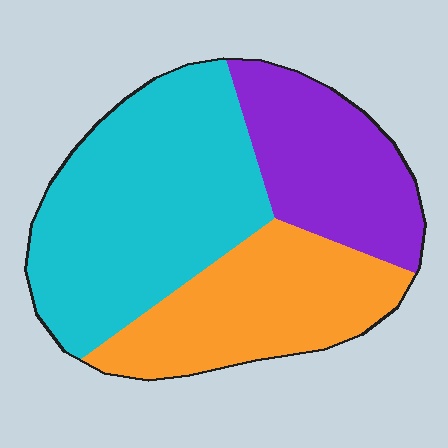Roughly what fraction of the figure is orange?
Orange covers around 30% of the figure.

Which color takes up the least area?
Purple, at roughly 25%.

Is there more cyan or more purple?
Cyan.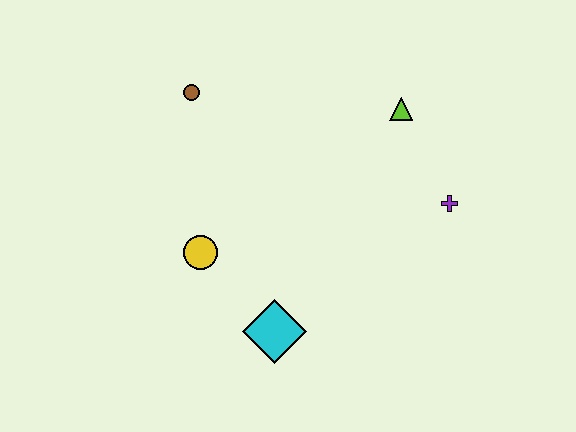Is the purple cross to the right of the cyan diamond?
Yes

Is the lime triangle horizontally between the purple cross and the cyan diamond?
Yes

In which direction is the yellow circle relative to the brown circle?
The yellow circle is below the brown circle.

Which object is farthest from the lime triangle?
The cyan diamond is farthest from the lime triangle.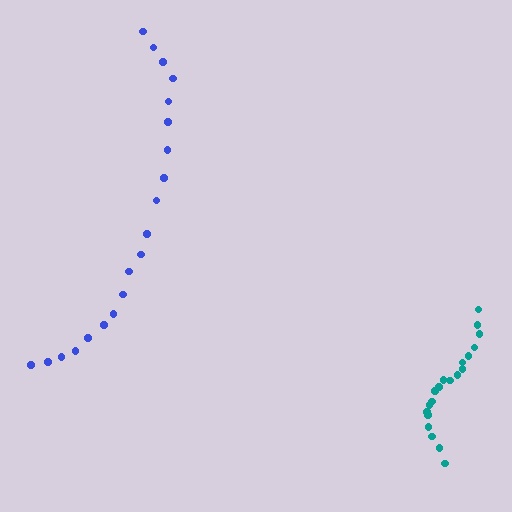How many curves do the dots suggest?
There are 2 distinct paths.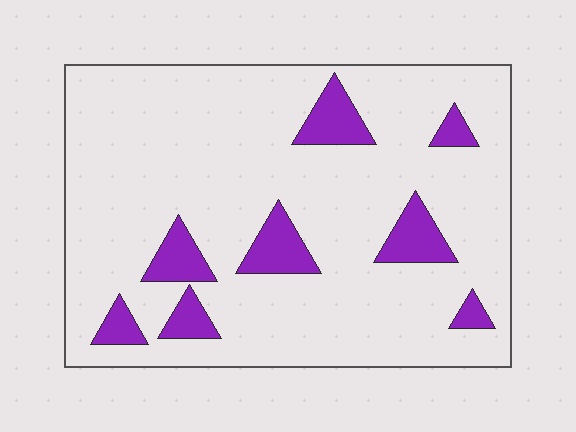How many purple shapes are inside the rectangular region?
8.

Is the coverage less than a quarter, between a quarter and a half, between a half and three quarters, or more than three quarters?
Less than a quarter.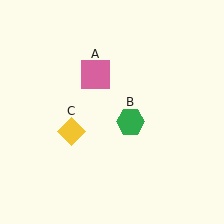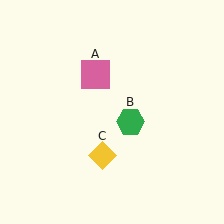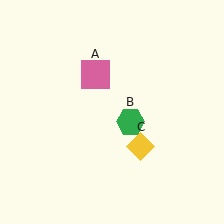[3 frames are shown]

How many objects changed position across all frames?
1 object changed position: yellow diamond (object C).